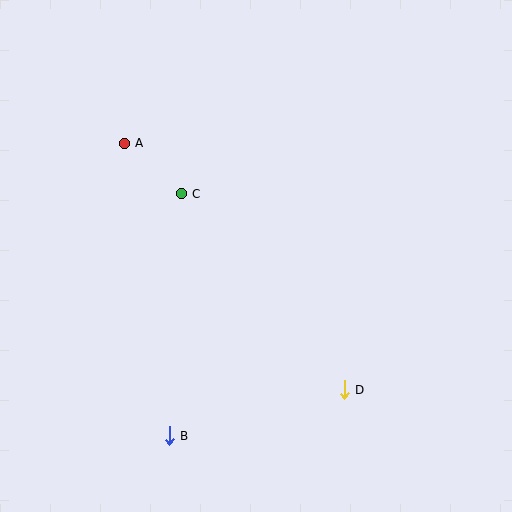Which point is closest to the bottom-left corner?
Point B is closest to the bottom-left corner.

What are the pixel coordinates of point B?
Point B is at (169, 436).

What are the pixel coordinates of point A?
Point A is at (124, 143).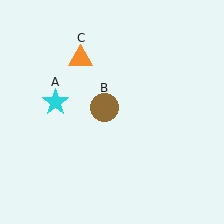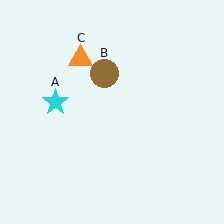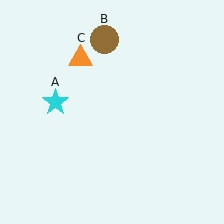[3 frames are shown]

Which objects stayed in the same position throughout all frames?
Cyan star (object A) and orange triangle (object C) remained stationary.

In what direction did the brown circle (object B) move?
The brown circle (object B) moved up.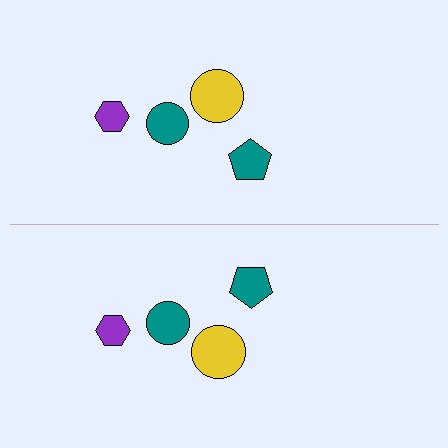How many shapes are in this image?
There are 8 shapes in this image.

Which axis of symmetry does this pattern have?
The pattern has a horizontal axis of symmetry running through the center of the image.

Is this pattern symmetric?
Yes, this pattern has bilateral (reflection) symmetry.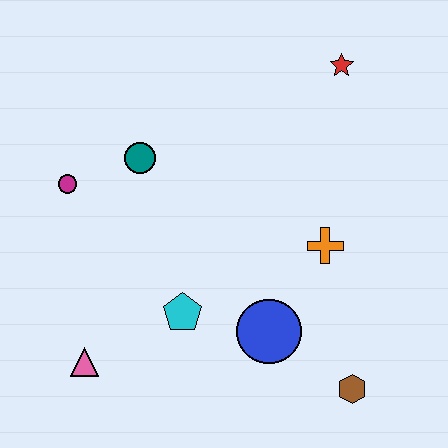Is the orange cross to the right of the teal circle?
Yes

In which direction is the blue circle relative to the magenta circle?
The blue circle is to the right of the magenta circle.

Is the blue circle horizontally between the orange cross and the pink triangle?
Yes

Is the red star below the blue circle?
No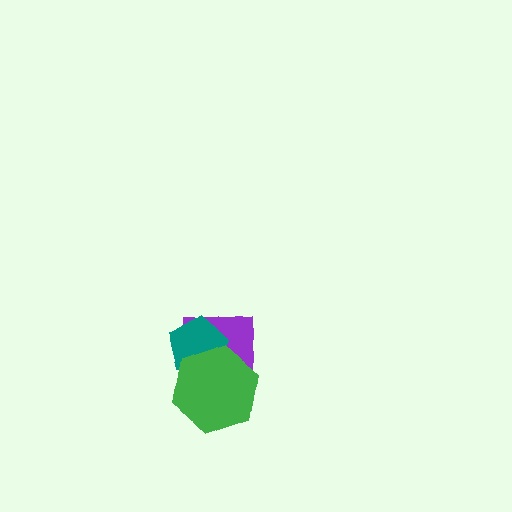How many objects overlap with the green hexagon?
2 objects overlap with the green hexagon.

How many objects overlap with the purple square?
2 objects overlap with the purple square.